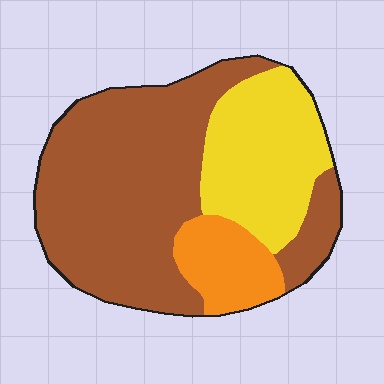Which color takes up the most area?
Brown, at roughly 60%.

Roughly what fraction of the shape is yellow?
Yellow covers about 25% of the shape.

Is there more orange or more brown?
Brown.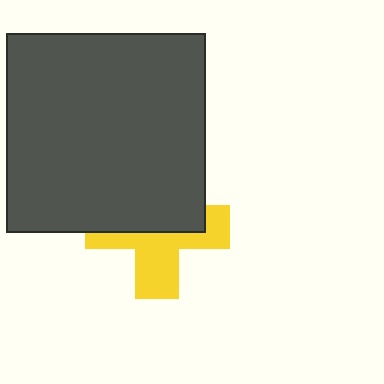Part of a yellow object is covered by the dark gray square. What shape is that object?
It is a cross.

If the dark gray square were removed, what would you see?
You would see the complete yellow cross.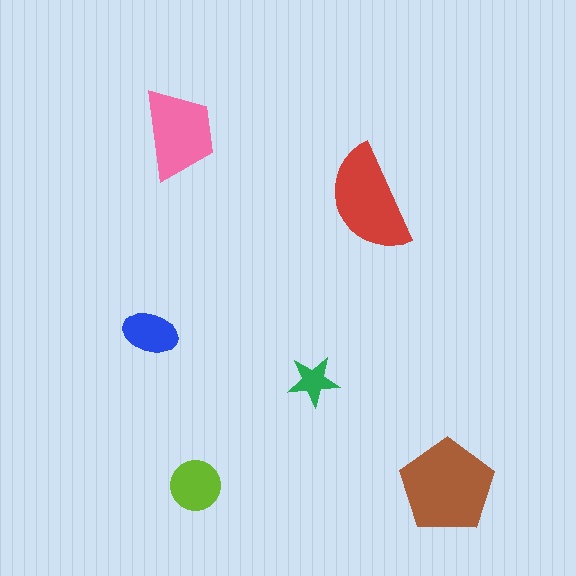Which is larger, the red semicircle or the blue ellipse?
The red semicircle.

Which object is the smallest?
The green star.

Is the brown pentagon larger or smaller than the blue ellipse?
Larger.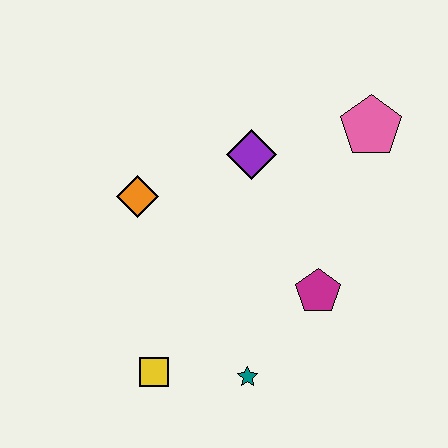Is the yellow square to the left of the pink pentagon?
Yes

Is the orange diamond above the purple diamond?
No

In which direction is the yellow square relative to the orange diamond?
The yellow square is below the orange diamond.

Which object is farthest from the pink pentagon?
The yellow square is farthest from the pink pentagon.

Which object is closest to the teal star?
The yellow square is closest to the teal star.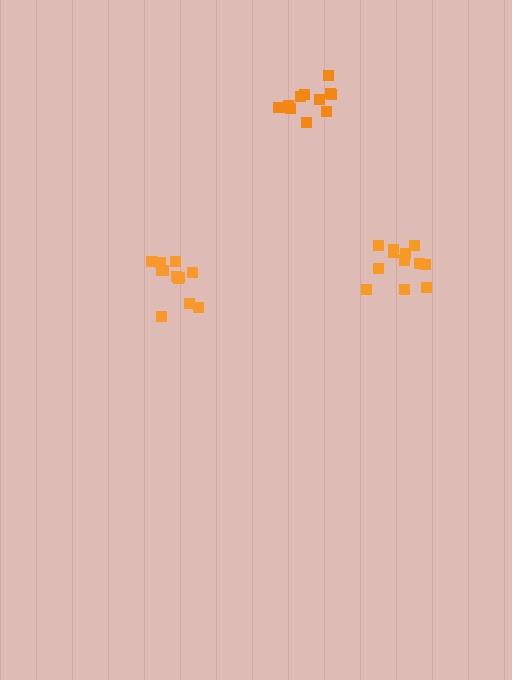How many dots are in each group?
Group 1: 12 dots, Group 2: 12 dots, Group 3: 12 dots (36 total).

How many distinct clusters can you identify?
There are 3 distinct clusters.